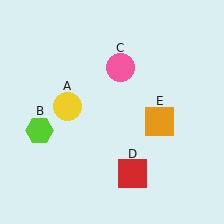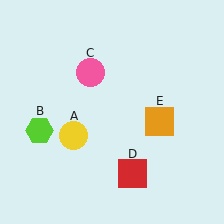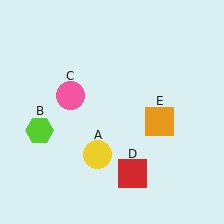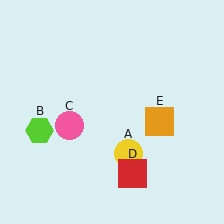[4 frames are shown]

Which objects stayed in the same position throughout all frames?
Lime hexagon (object B) and red square (object D) and orange square (object E) remained stationary.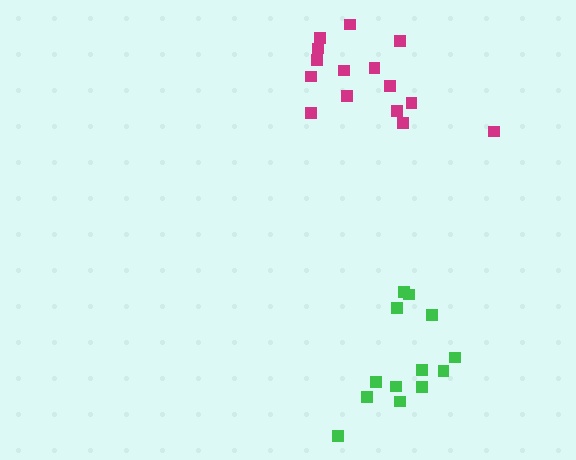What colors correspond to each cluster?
The clusters are colored: green, magenta.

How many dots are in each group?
Group 1: 13 dots, Group 2: 15 dots (28 total).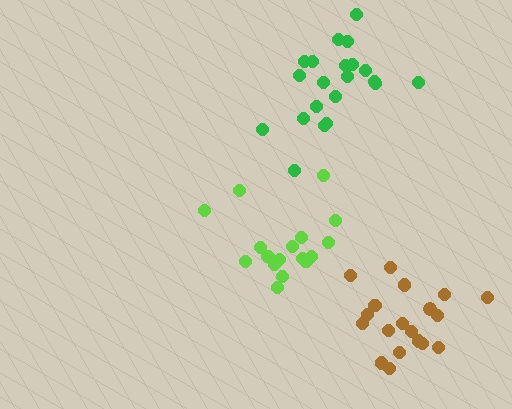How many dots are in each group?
Group 1: 19 dots, Group 2: 17 dots, Group 3: 21 dots (57 total).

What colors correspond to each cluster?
The clusters are colored: brown, lime, green.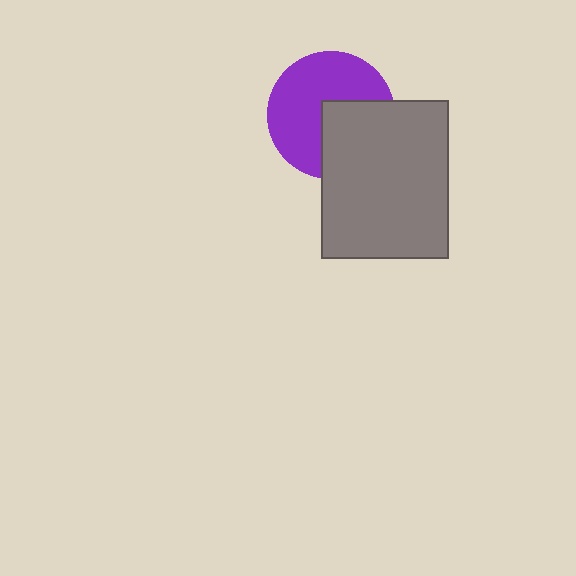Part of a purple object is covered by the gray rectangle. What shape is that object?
It is a circle.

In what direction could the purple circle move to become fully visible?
The purple circle could move toward the upper-left. That would shift it out from behind the gray rectangle entirely.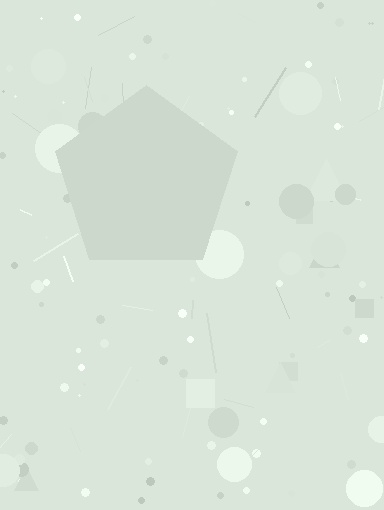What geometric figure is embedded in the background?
A pentagon is embedded in the background.